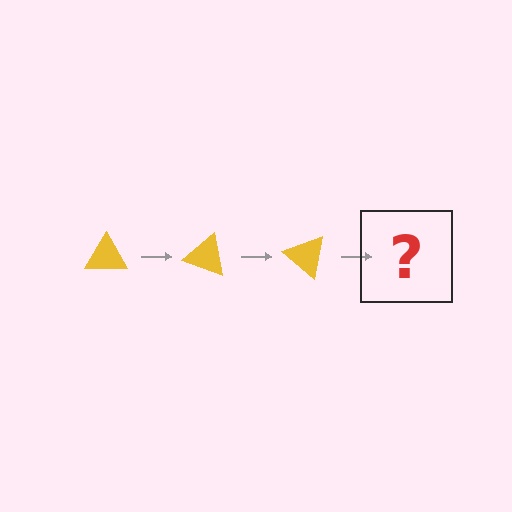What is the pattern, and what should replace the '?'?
The pattern is that the triangle rotates 20 degrees each step. The '?' should be a yellow triangle rotated 60 degrees.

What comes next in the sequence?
The next element should be a yellow triangle rotated 60 degrees.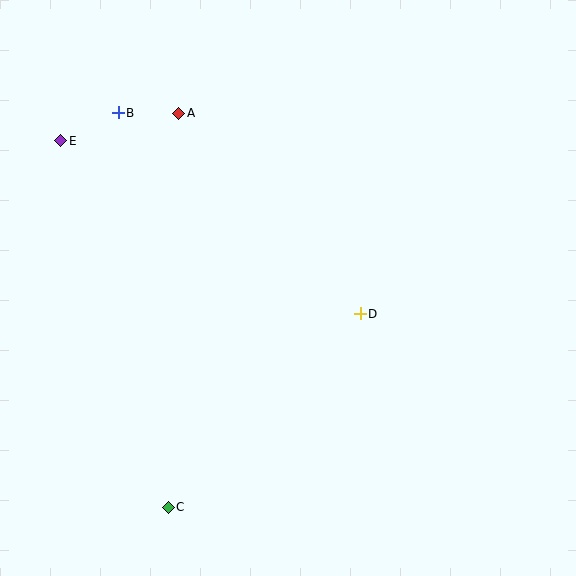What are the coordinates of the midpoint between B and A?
The midpoint between B and A is at (148, 113).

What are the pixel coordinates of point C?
Point C is at (168, 507).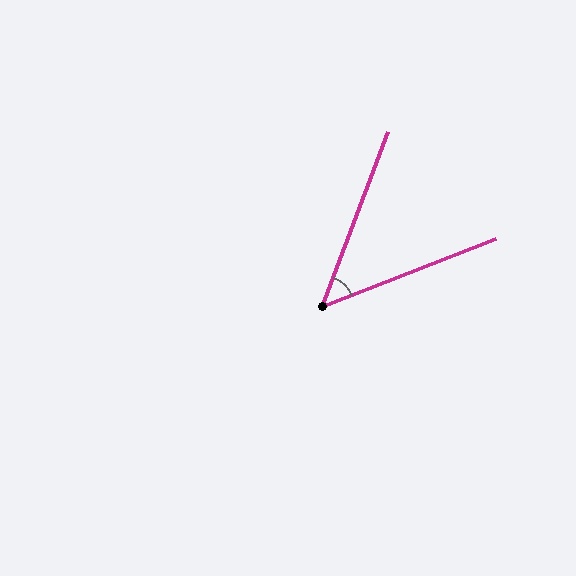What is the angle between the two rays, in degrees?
Approximately 48 degrees.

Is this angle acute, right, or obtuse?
It is acute.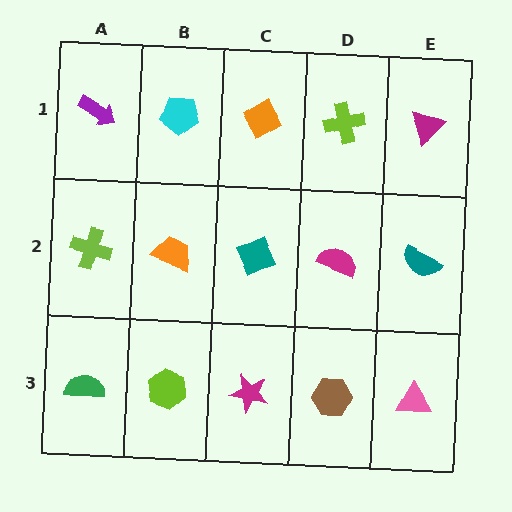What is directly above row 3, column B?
An orange trapezoid.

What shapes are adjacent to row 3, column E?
A teal semicircle (row 2, column E), a brown hexagon (row 3, column D).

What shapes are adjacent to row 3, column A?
A lime cross (row 2, column A), a lime hexagon (row 3, column B).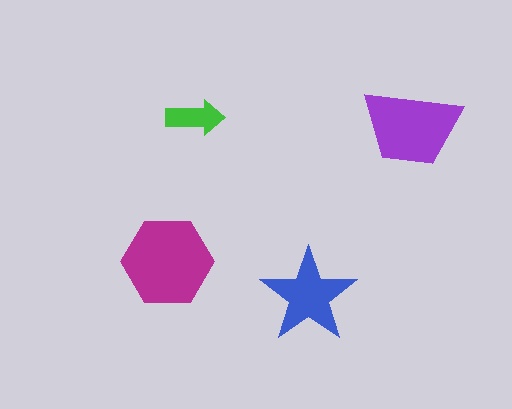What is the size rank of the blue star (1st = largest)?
3rd.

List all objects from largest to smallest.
The magenta hexagon, the purple trapezoid, the blue star, the green arrow.